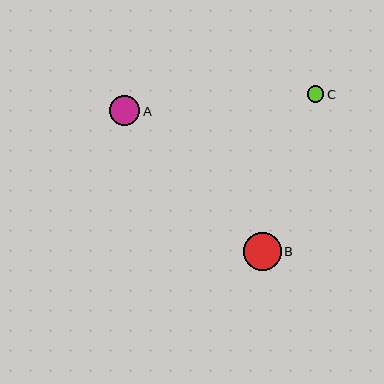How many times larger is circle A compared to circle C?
Circle A is approximately 1.8 times the size of circle C.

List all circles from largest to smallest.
From largest to smallest: B, A, C.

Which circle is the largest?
Circle B is the largest with a size of approximately 38 pixels.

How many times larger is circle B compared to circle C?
Circle B is approximately 2.3 times the size of circle C.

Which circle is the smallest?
Circle C is the smallest with a size of approximately 17 pixels.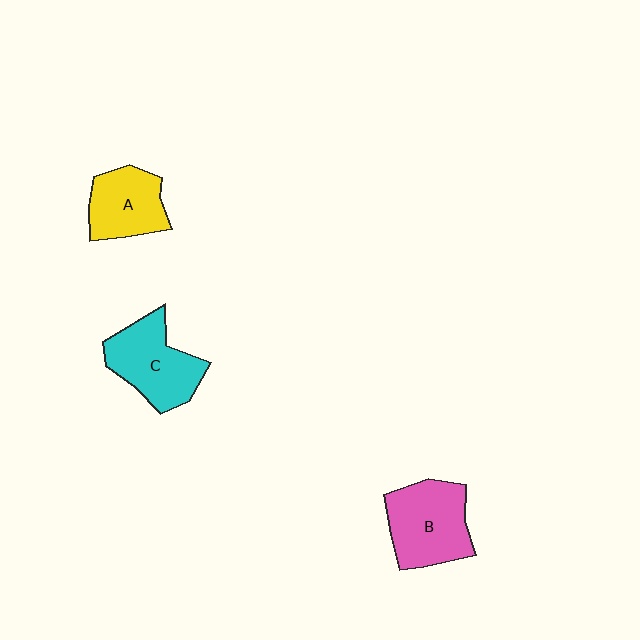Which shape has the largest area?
Shape B (pink).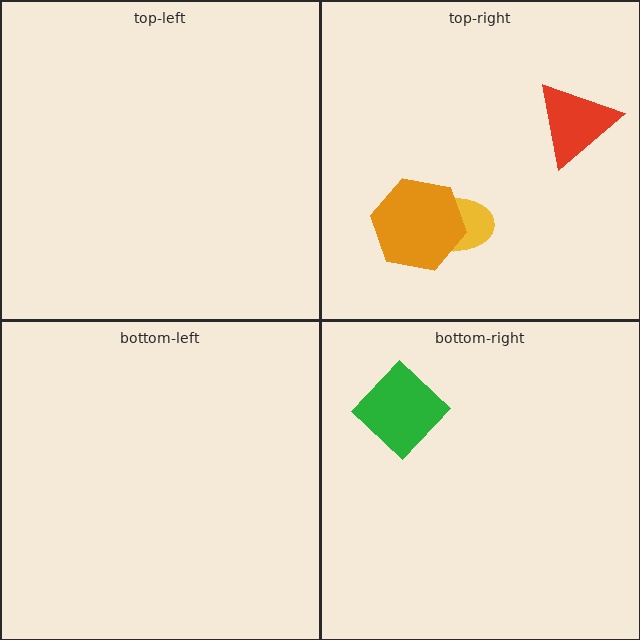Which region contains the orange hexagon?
The top-right region.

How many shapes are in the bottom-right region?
1.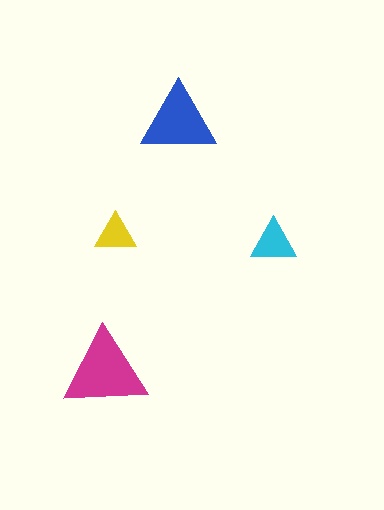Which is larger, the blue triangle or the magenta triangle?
The magenta one.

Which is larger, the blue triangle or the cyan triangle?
The blue one.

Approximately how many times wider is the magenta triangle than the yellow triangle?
About 2 times wider.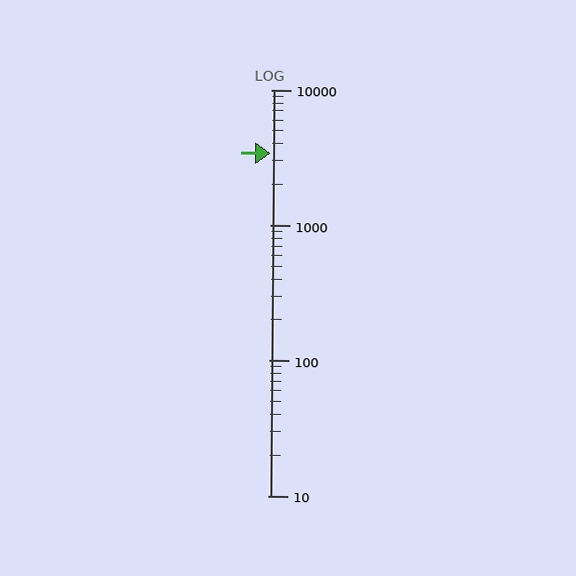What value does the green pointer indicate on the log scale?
The pointer indicates approximately 3400.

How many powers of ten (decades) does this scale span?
The scale spans 3 decades, from 10 to 10000.